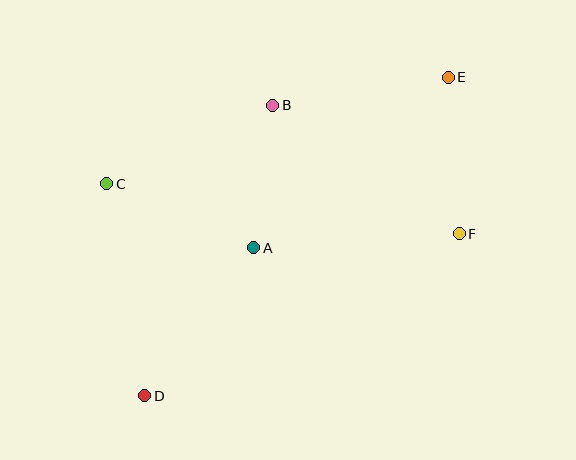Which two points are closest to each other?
Points A and B are closest to each other.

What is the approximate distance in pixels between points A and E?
The distance between A and E is approximately 259 pixels.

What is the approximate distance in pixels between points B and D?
The distance between B and D is approximately 318 pixels.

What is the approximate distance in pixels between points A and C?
The distance between A and C is approximately 160 pixels.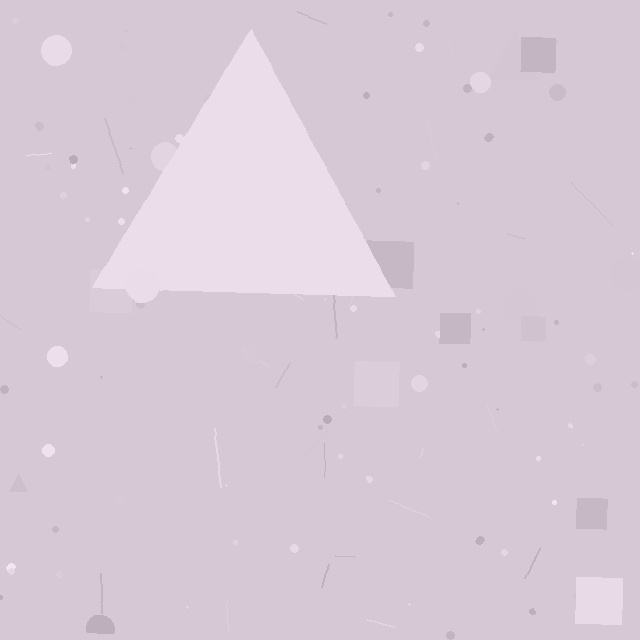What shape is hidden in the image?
A triangle is hidden in the image.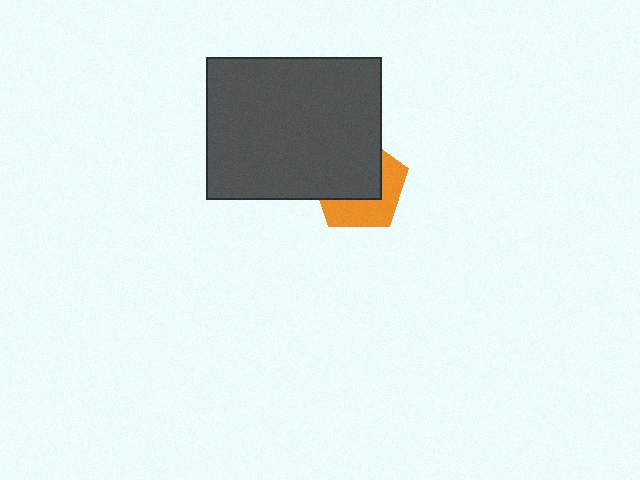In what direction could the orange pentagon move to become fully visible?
The orange pentagon could move toward the lower-right. That would shift it out from behind the dark gray rectangle entirely.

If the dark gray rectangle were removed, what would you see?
You would see the complete orange pentagon.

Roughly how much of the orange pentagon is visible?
A small part of it is visible (roughly 45%).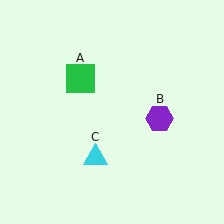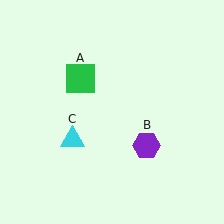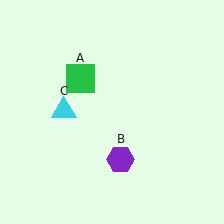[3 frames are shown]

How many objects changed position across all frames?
2 objects changed position: purple hexagon (object B), cyan triangle (object C).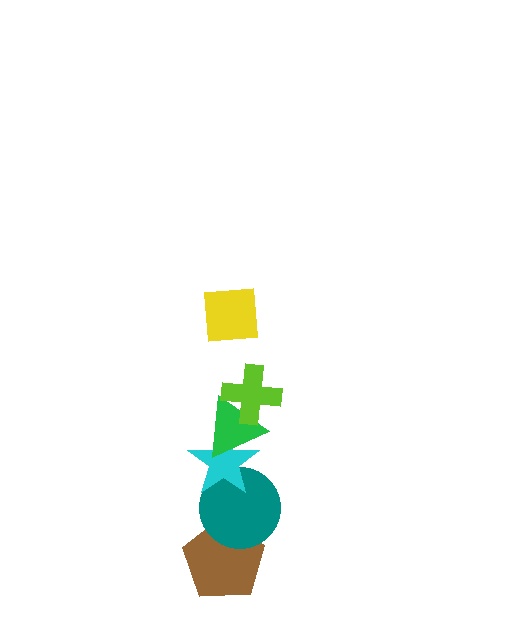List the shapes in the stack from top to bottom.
From top to bottom: the yellow square, the lime cross, the green triangle, the cyan star, the teal circle, the brown pentagon.